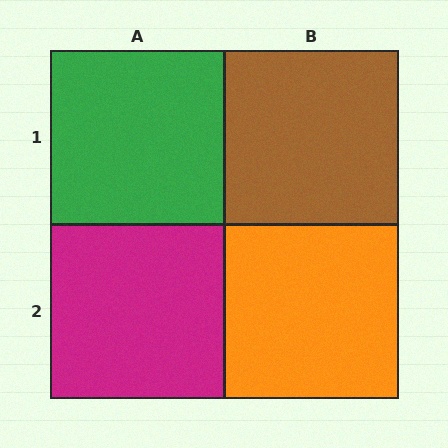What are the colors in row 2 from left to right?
Magenta, orange.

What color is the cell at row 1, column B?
Brown.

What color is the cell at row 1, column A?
Green.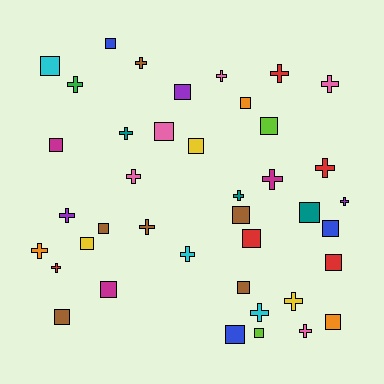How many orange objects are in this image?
There are 3 orange objects.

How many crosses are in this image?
There are 19 crosses.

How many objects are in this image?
There are 40 objects.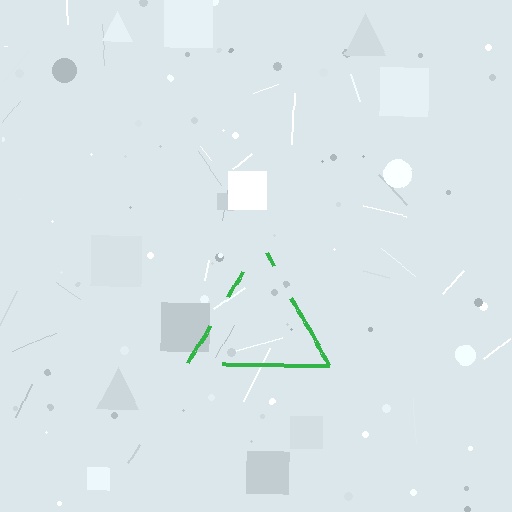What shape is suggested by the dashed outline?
The dashed outline suggests a triangle.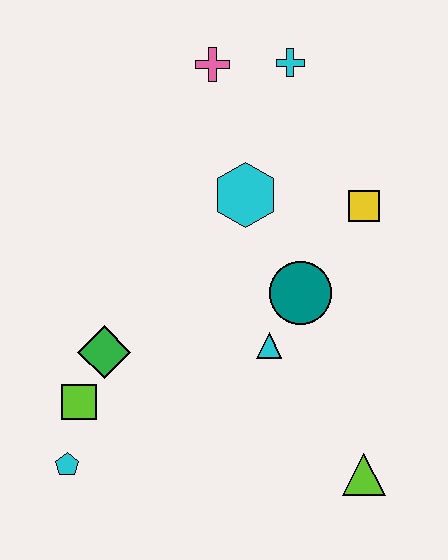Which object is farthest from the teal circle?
The cyan pentagon is farthest from the teal circle.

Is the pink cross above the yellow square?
Yes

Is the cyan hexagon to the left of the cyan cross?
Yes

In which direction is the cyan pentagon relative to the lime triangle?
The cyan pentagon is to the left of the lime triangle.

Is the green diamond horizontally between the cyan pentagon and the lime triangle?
Yes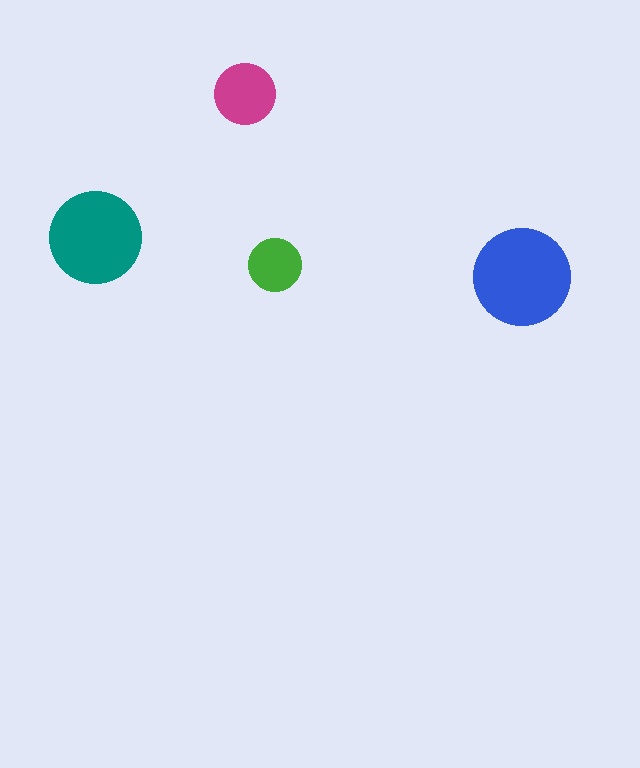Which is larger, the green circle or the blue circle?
The blue one.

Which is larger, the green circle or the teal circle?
The teal one.